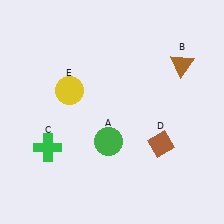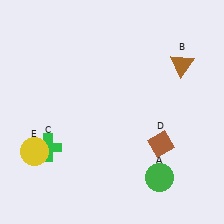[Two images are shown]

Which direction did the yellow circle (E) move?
The yellow circle (E) moved down.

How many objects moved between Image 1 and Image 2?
2 objects moved between the two images.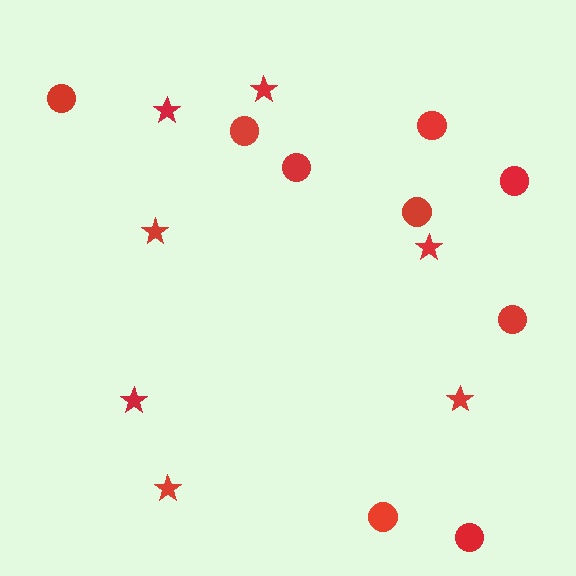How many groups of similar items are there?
There are 2 groups: one group of circles (9) and one group of stars (7).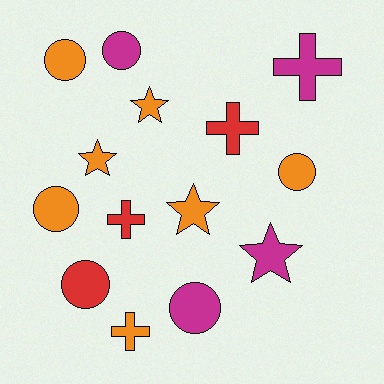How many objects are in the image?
There are 14 objects.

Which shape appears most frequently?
Circle, with 6 objects.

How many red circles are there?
There is 1 red circle.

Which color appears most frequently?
Orange, with 7 objects.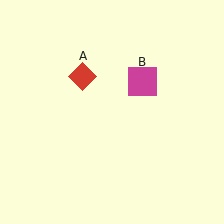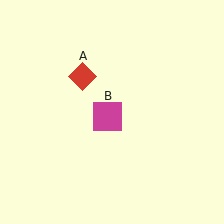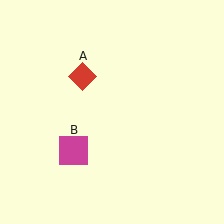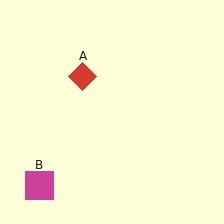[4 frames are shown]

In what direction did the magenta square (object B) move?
The magenta square (object B) moved down and to the left.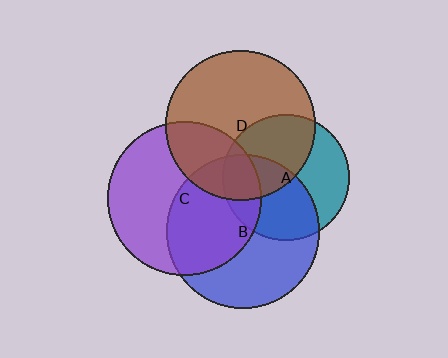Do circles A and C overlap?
Yes.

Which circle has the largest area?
Circle C (purple).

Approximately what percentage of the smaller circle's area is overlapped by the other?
Approximately 20%.